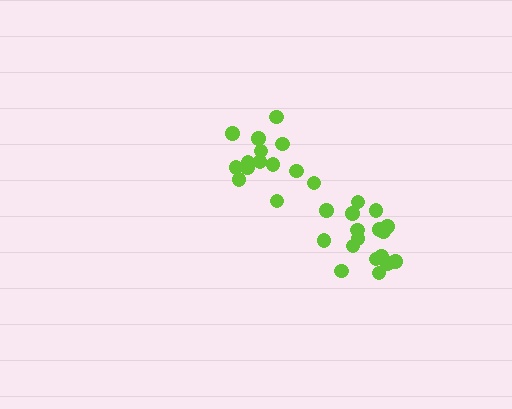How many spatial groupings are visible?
There are 2 spatial groupings.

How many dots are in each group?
Group 1: 14 dots, Group 2: 18 dots (32 total).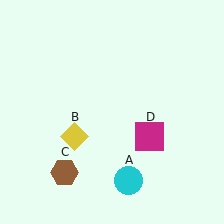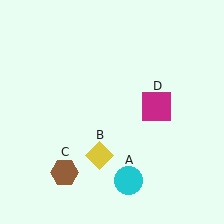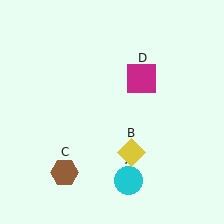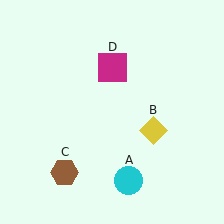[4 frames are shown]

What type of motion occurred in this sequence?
The yellow diamond (object B), magenta square (object D) rotated counterclockwise around the center of the scene.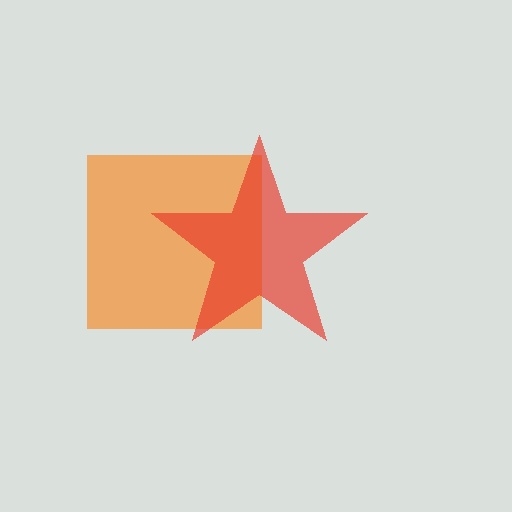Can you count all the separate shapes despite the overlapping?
Yes, there are 2 separate shapes.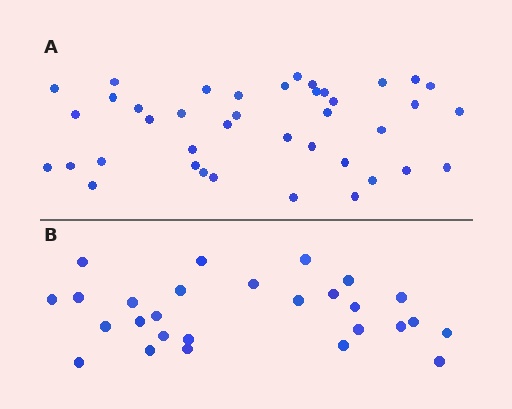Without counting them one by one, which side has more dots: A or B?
Region A (the top region) has more dots.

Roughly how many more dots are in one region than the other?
Region A has approximately 15 more dots than region B.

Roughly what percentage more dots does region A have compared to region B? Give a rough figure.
About 50% more.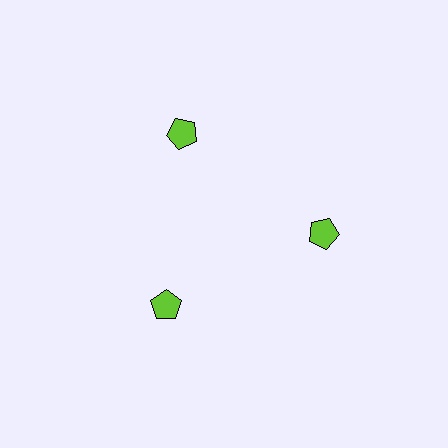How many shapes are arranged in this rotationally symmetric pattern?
There are 3 shapes, arranged in 3 groups of 1.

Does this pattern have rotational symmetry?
Yes, this pattern has 3-fold rotational symmetry. It looks the same after rotating 120 degrees around the center.